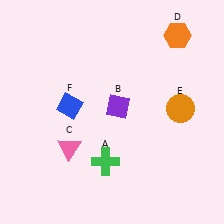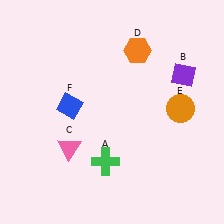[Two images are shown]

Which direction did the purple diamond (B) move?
The purple diamond (B) moved right.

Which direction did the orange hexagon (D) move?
The orange hexagon (D) moved left.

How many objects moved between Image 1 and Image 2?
2 objects moved between the two images.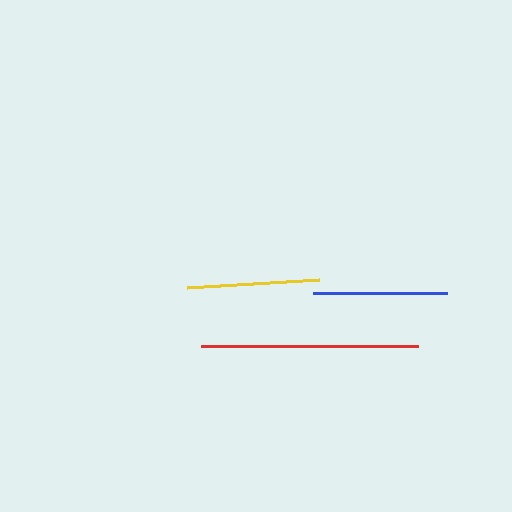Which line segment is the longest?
The red line is the longest at approximately 217 pixels.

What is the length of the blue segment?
The blue segment is approximately 134 pixels long.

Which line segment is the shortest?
The yellow line is the shortest at approximately 132 pixels.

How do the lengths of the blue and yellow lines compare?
The blue and yellow lines are approximately the same length.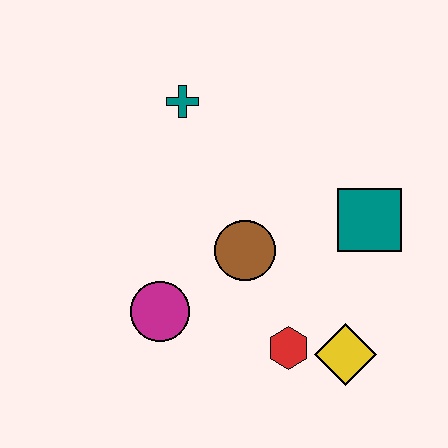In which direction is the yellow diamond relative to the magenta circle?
The yellow diamond is to the right of the magenta circle.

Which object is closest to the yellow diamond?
The red hexagon is closest to the yellow diamond.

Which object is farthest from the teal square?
The magenta circle is farthest from the teal square.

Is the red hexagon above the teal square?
No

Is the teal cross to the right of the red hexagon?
No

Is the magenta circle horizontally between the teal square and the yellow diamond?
No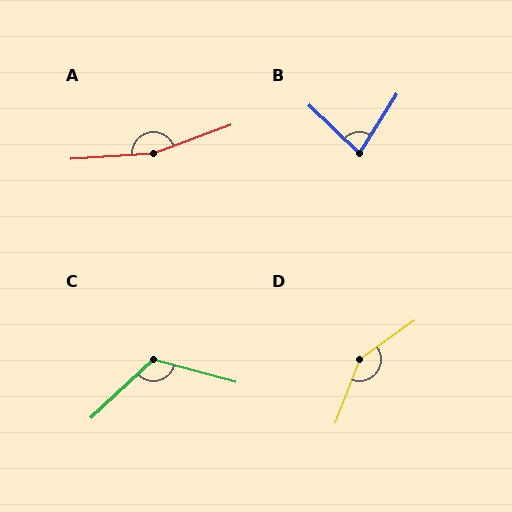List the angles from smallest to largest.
B (78°), C (122°), D (146°), A (164°).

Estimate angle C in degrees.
Approximately 122 degrees.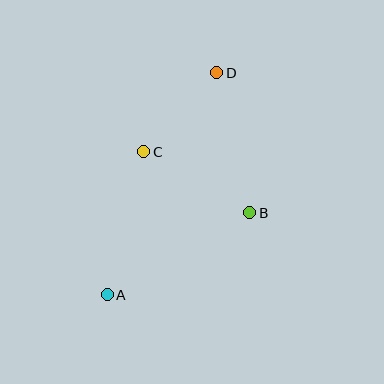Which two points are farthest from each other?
Points A and D are farthest from each other.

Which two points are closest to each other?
Points C and D are closest to each other.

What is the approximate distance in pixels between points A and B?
The distance between A and B is approximately 164 pixels.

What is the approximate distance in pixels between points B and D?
The distance between B and D is approximately 144 pixels.